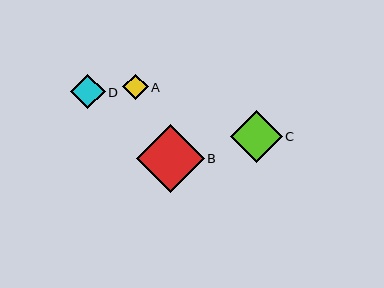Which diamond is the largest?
Diamond B is the largest with a size of approximately 68 pixels.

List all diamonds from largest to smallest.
From largest to smallest: B, C, D, A.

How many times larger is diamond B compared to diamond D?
Diamond B is approximately 2.0 times the size of diamond D.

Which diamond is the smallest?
Diamond A is the smallest with a size of approximately 25 pixels.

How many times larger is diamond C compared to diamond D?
Diamond C is approximately 1.5 times the size of diamond D.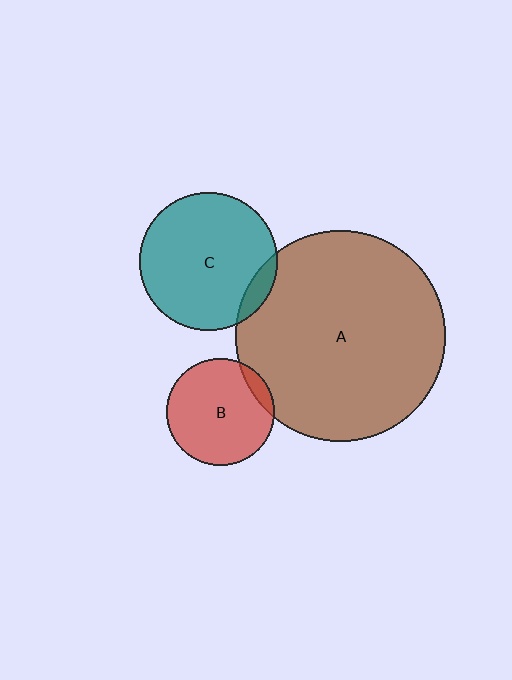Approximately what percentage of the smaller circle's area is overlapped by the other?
Approximately 10%.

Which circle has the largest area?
Circle A (brown).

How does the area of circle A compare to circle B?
Approximately 3.8 times.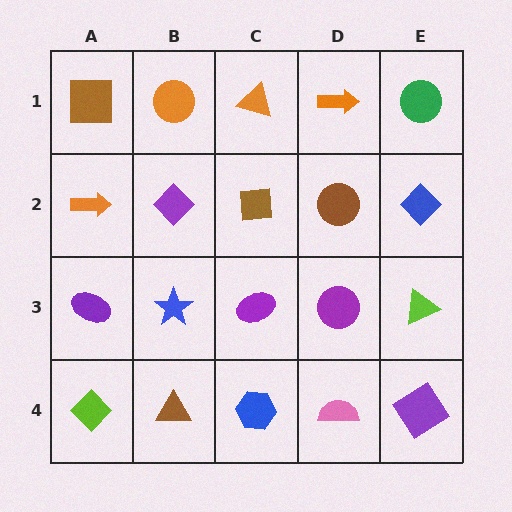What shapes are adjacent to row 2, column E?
A green circle (row 1, column E), a lime triangle (row 3, column E), a brown circle (row 2, column D).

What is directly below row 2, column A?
A purple ellipse.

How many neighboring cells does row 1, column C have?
3.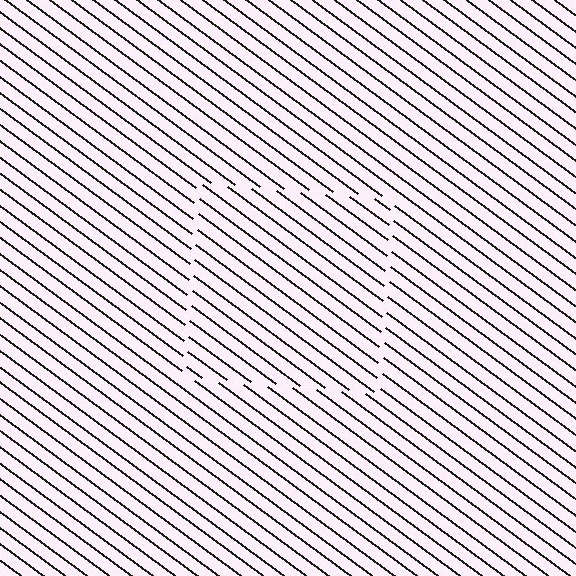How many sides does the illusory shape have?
4 sides — the line-ends trace a square.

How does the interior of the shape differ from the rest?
The interior of the shape contains the same grating, shifted by half a period — the contour is defined by the phase discontinuity where line-ends from the inner and outer gratings abut.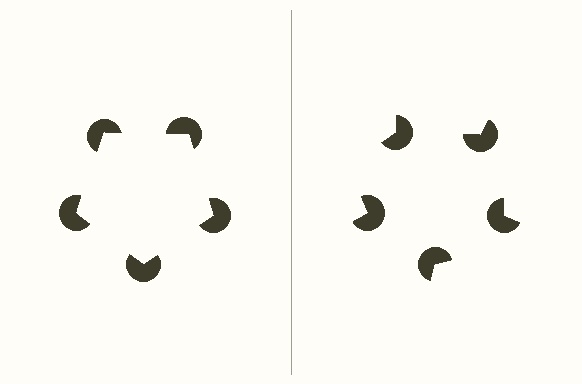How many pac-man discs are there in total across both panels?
10 — 5 on each side.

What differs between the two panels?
The pac-man discs are positioned identically on both sides; only the wedge orientations differ. On the left they align to a pentagon; on the right they are misaligned.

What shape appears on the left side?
An illusory pentagon.